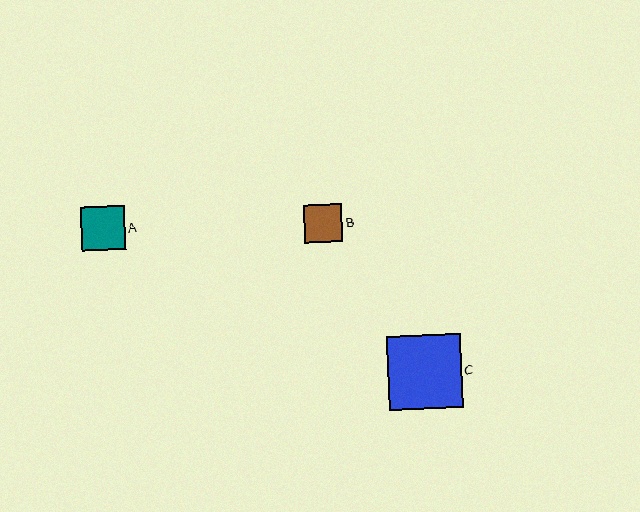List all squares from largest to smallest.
From largest to smallest: C, A, B.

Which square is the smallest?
Square B is the smallest with a size of approximately 38 pixels.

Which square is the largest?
Square C is the largest with a size of approximately 74 pixels.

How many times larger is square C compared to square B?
Square C is approximately 1.9 times the size of square B.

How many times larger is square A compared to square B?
Square A is approximately 1.1 times the size of square B.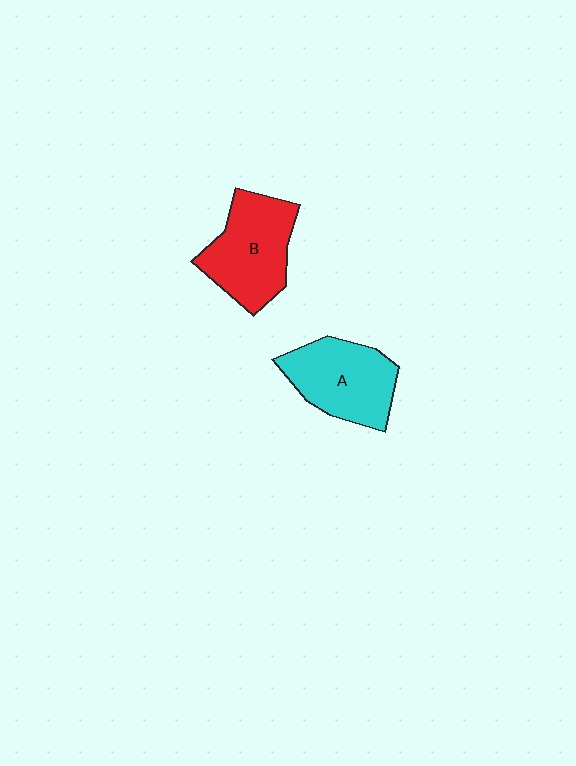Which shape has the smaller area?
Shape A (cyan).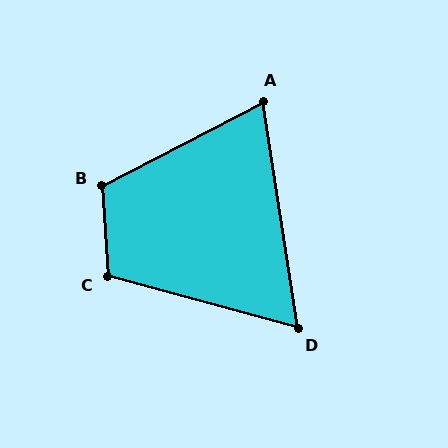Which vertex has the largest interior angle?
B, at approximately 114 degrees.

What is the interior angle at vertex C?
Approximately 108 degrees (obtuse).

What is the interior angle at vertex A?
Approximately 72 degrees (acute).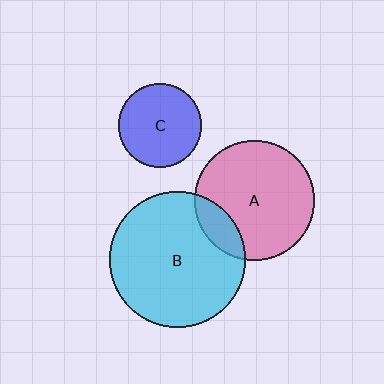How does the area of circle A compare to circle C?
Approximately 2.1 times.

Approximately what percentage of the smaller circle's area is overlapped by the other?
Approximately 15%.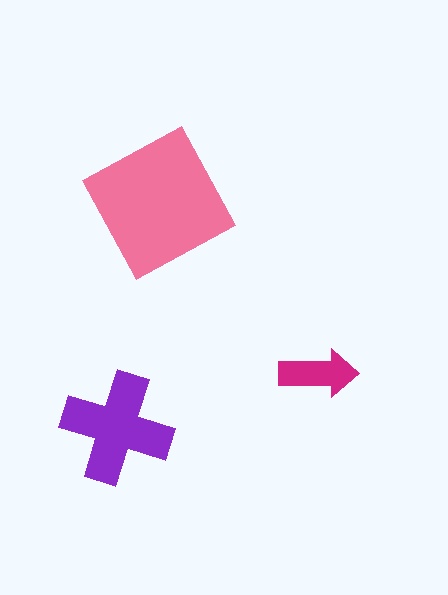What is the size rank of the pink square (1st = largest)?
1st.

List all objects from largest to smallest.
The pink square, the purple cross, the magenta arrow.